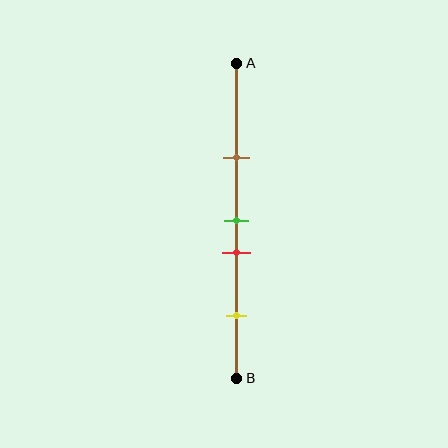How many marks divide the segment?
There are 4 marks dividing the segment.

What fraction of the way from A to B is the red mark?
The red mark is approximately 60% (0.6) of the way from A to B.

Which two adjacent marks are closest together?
The green and red marks are the closest adjacent pair.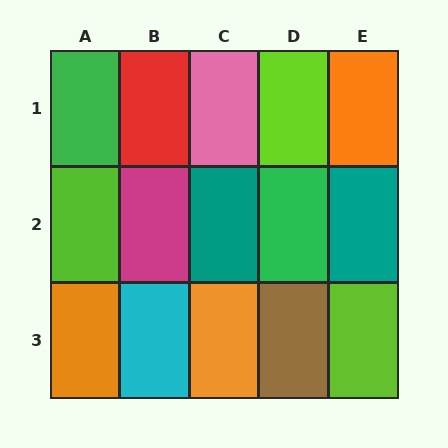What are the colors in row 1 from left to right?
Green, red, pink, lime, orange.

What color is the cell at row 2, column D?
Green.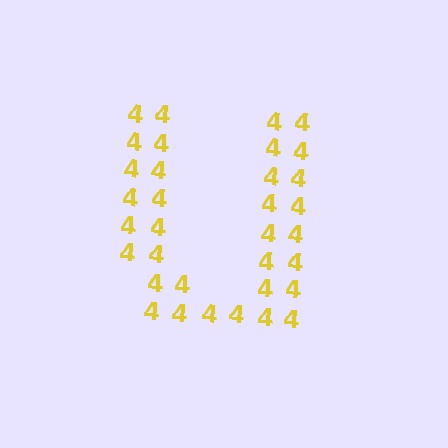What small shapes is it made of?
It is made of small digit 4's.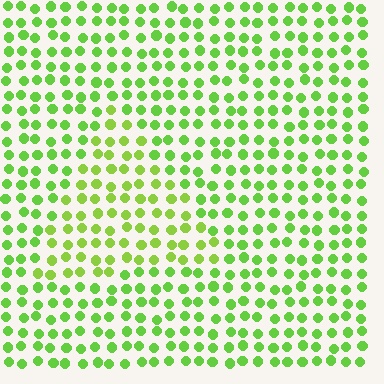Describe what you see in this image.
The image is filled with small lime elements in a uniform arrangement. A triangle-shaped region is visible where the elements are tinted to a slightly different hue, forming a subtle color boundary.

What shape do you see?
I see a triangle.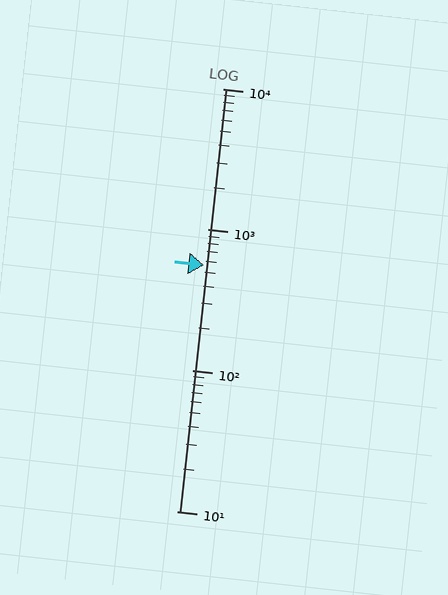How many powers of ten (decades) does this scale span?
The scale spans 3 decades, from 10 to 10000.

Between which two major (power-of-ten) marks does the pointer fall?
The pointer is between 100 and 1000.